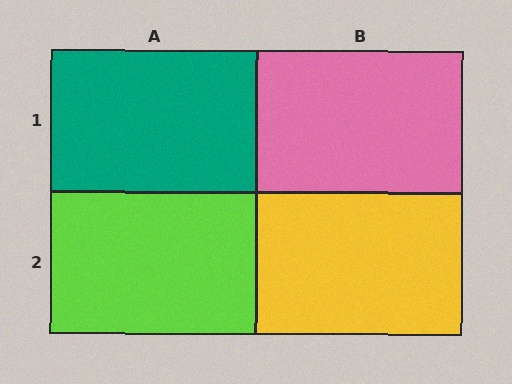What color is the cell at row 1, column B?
Pink.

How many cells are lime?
1 cell is lime.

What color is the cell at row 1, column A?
Teal.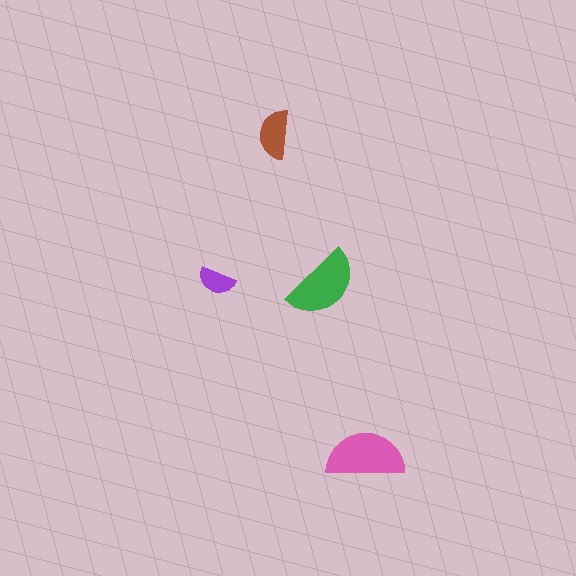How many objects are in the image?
There are 4 objects in the image.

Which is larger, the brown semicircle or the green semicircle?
The green one.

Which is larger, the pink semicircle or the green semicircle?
The pink one.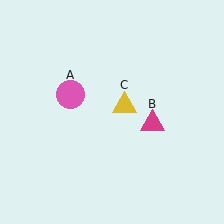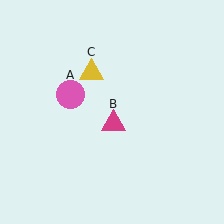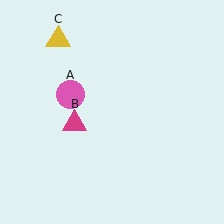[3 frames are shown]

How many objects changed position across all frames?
2 objects changed position: magenta triangle (object B), yellow triangle (object C).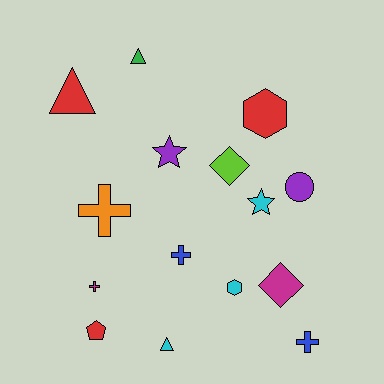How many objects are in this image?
There are 15 objects.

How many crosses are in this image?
There are 4 crosses.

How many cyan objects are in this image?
There are 3 cyan objects.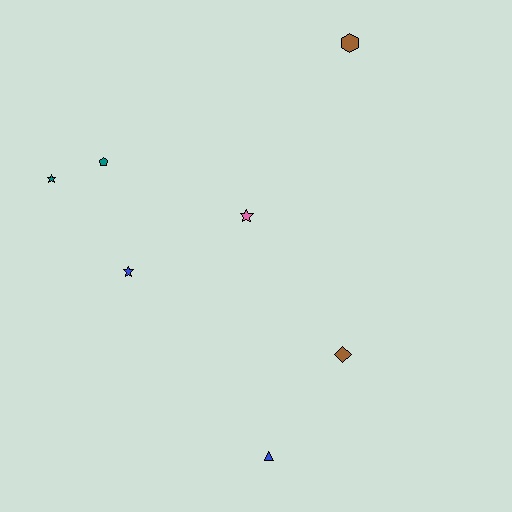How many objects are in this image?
There are 7 objects.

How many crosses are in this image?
There are no crosses.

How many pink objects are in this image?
There is 1 pink object.